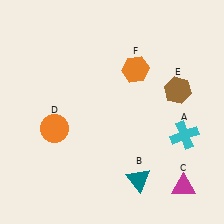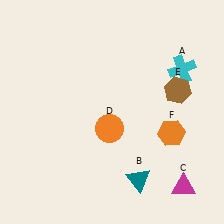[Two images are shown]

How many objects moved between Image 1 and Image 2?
3 objects moved between the two images.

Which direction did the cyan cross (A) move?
The cyan cross (A) moved up.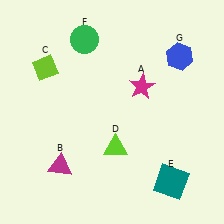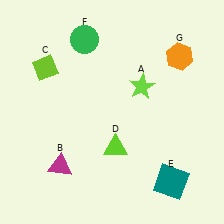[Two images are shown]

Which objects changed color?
A changed from magenta to lime. G changed from blue to orange.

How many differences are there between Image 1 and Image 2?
There are 2 differences between the two images.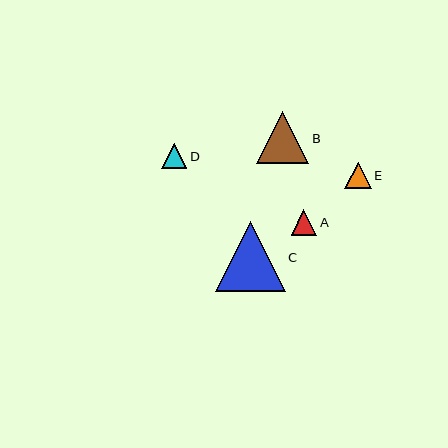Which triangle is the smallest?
Triangle D is the smallest with a size of approximately 25 pixels.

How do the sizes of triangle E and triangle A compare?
Triangle E and triangle A are approximately the same size.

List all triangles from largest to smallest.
From largest to smallest: C, B, E, A, D.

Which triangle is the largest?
Triangle C is the largest with a size of approximately 70 pixels.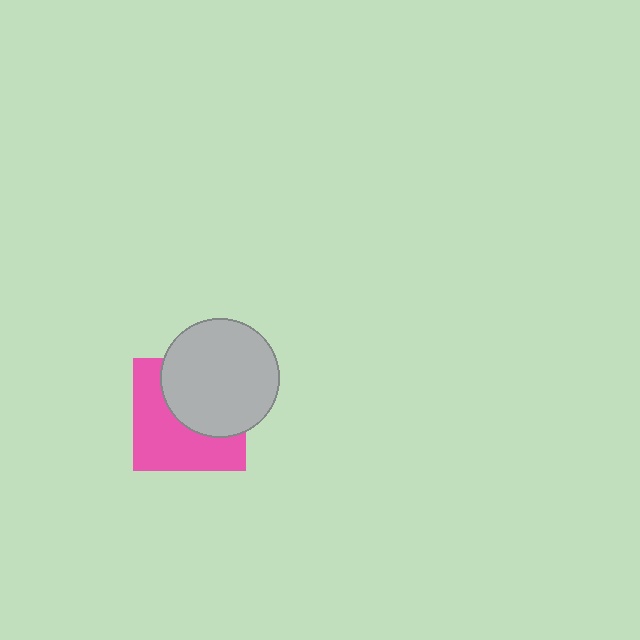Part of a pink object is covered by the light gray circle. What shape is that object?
It is a square.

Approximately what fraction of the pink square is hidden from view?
Roughly 47% of the pink square is hidden behind the light gray circle.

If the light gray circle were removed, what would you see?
You would see the complete pink square.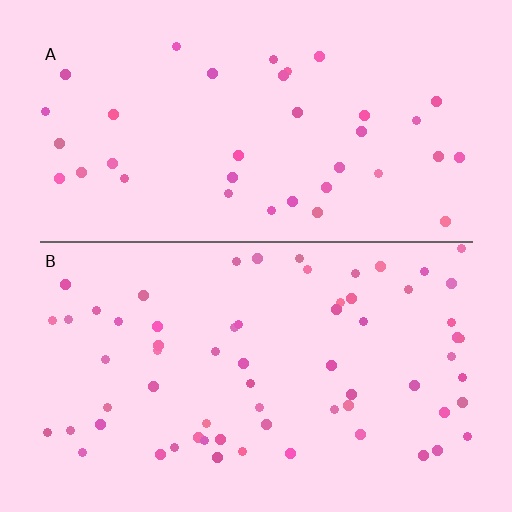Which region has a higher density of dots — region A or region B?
B (the bottom).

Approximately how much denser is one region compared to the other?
Approximately 1.7× — region B over region A.